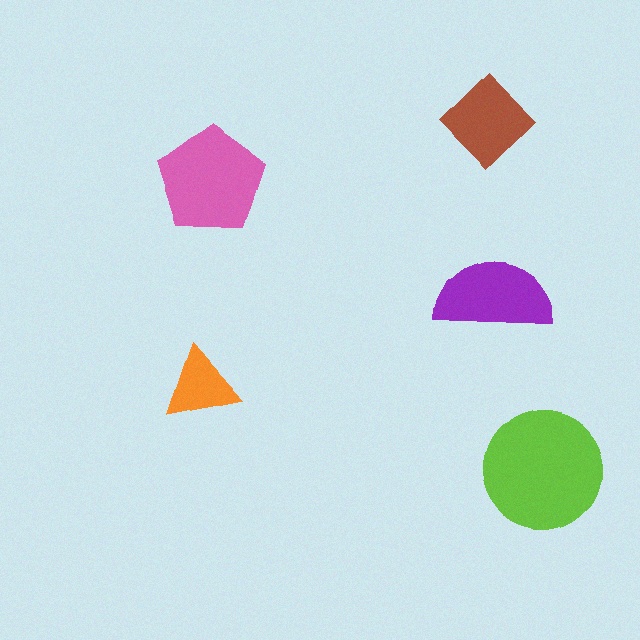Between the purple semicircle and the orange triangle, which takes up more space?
The purple semicircle.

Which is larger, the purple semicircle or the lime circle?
The lime circle.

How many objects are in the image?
There are 5 objects in the image.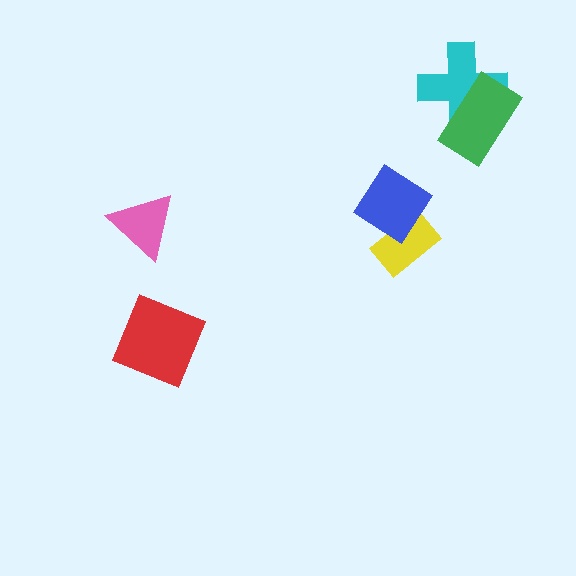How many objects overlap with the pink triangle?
0 objects overlap with the pink triangle.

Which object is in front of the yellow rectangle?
The blue diamond is in front of the yellow rectangle.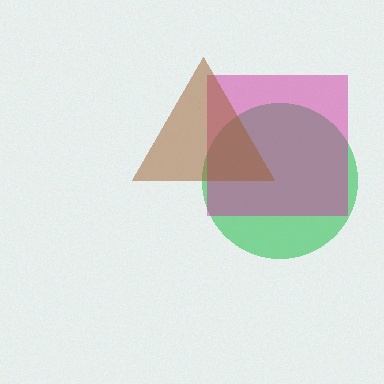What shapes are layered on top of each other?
The layered shapes are: a green circle, a magenta square, a brown triangle.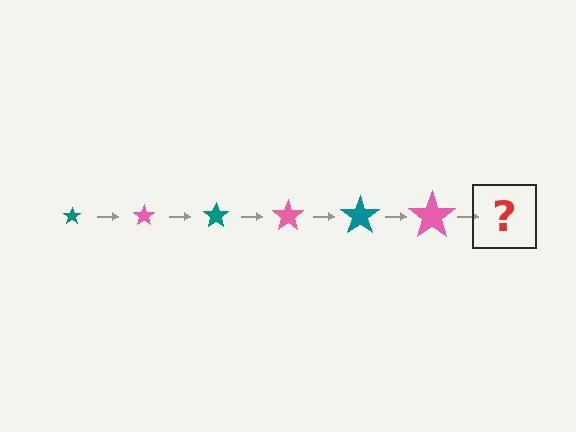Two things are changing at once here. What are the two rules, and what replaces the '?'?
The two rules are that the star grows larger each step and the color cycles through teal and pink. The '?' should be a teal star, larger than the previous one.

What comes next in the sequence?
The next element should be a teal star, larger than the previous one.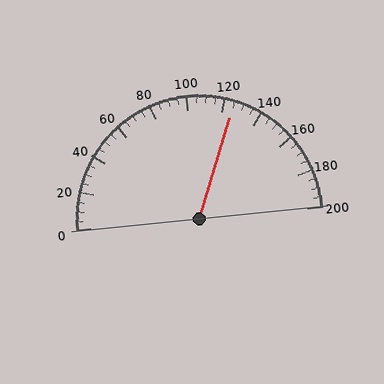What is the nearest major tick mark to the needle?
The nearest major tick mark is 120.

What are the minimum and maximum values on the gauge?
The gauge ranges from 0 to 200.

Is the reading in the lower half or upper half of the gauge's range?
The reading is in the upper half of the range (0 to 200).